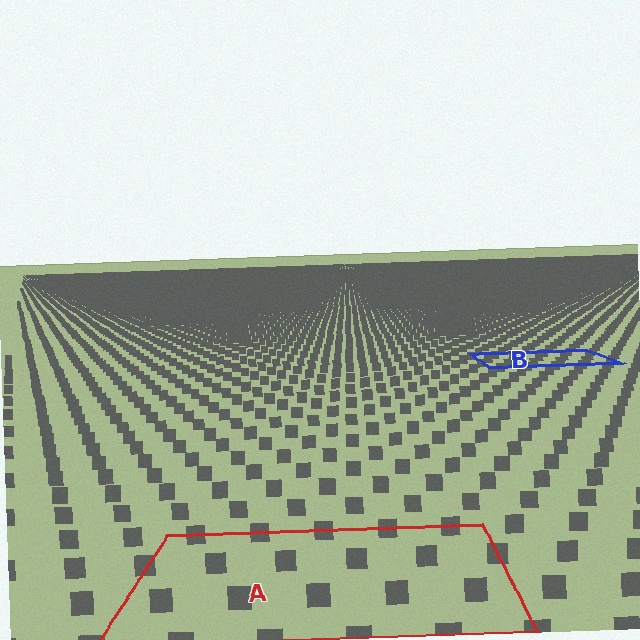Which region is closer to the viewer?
Region A is closer. The texture elements there are larger and more spread out.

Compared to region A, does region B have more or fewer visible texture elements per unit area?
Region B has more texture elements per unit area — they are packed more densely because it is farther away.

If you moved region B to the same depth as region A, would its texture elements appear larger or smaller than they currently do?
They would appear larger. At a closer depth, the same texture elements are projected at a bigger on-screen size.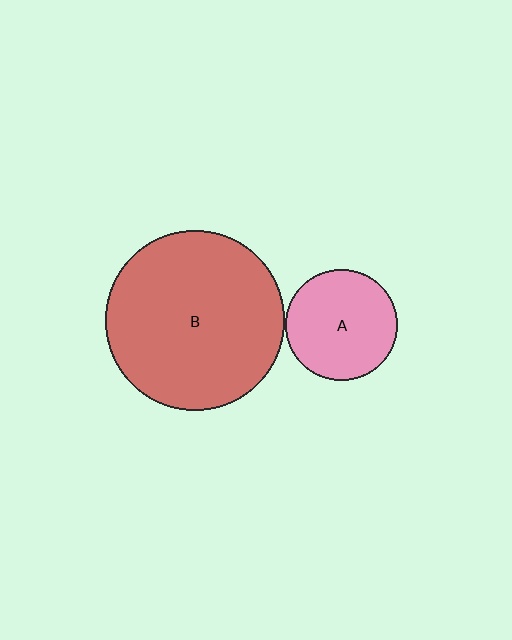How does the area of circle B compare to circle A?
Approximately 2.6 times.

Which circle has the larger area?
Circle B (red).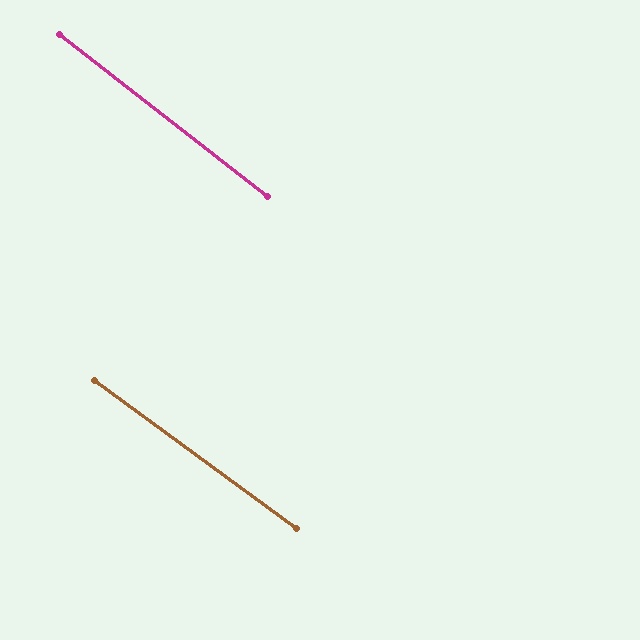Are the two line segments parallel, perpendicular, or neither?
Parallel — their directions differ by only 2.0°.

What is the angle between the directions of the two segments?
Approximately 2 degrees.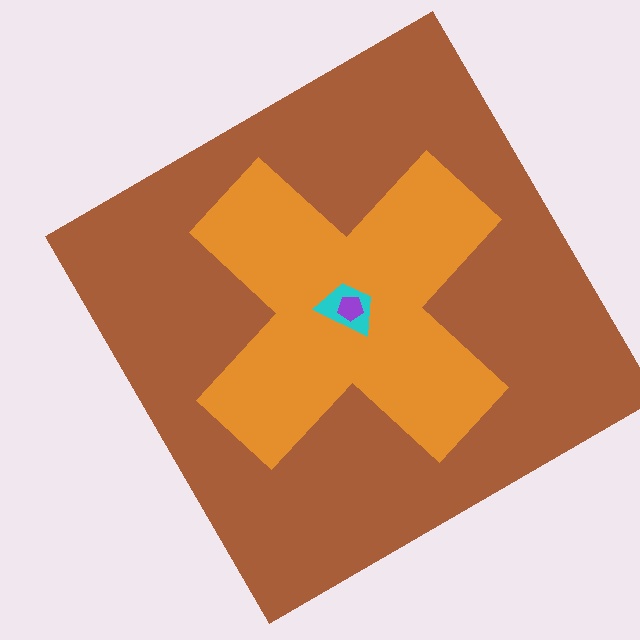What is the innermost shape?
The purple pentagon.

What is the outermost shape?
The brown diamond.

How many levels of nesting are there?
4.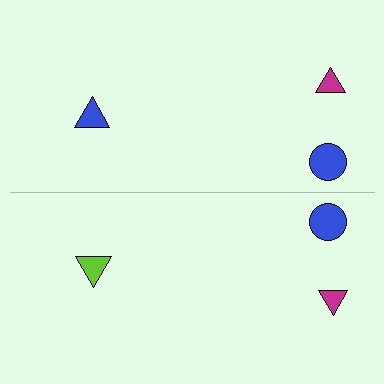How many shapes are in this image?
There are 6 shapes in this image.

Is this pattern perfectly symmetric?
No, the pattern is not perfectly symmetric. The lime triangle on the bottom side breaks the symmetry — its mirror counterpart is blue.